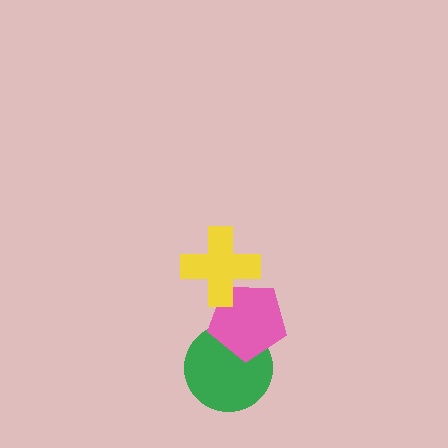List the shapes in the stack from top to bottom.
From top to bottom: the yellow cross, the pink pentagon, the green circle.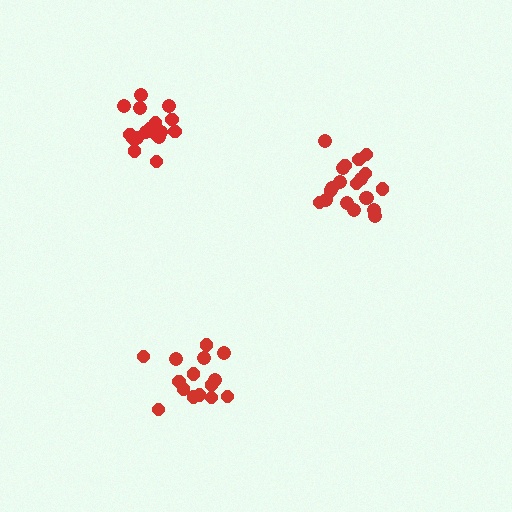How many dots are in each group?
Group 1: 17 dots, Group 2: 20 dots, Group 3: 15 dots (52 total).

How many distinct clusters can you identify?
There are 3 distinct clusters.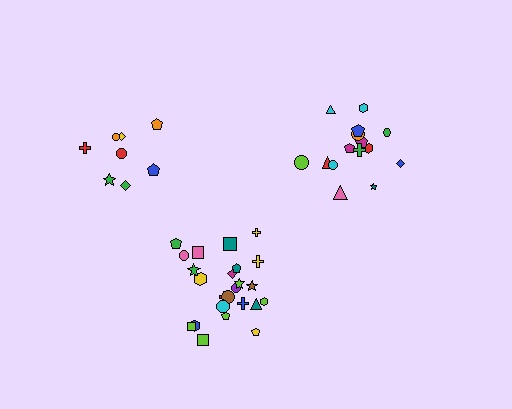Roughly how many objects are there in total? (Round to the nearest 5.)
Roughly 50 objects in total.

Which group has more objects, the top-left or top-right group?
The top-right group.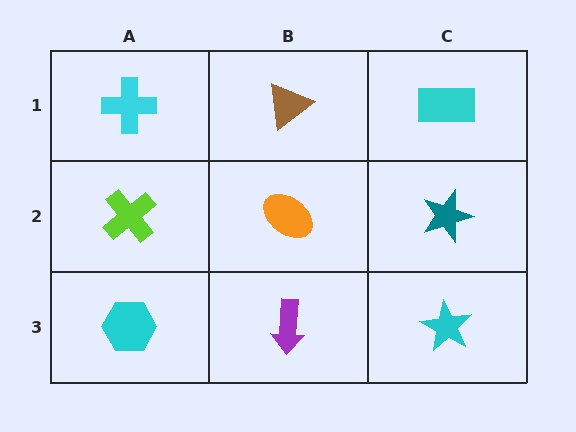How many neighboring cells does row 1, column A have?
2.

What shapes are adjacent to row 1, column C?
A teal star (row 2, column C), a brown triangle (row 1, column B).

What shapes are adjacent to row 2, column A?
A cyan cross (row 1, column A), a cyan hexagon (row 3, column A), an orange ellipse (row 2, column B).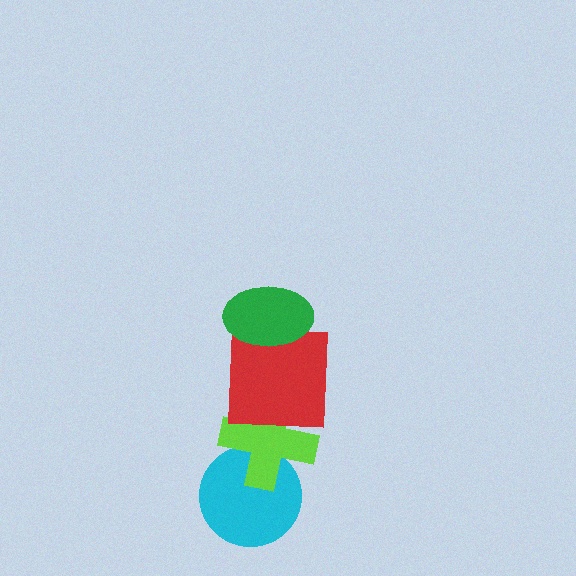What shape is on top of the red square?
The green ellipse is on top of the red square.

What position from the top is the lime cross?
The lime cross is 3rd from the top.